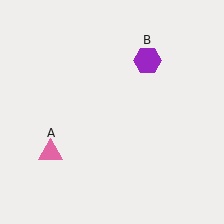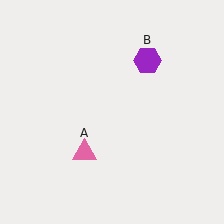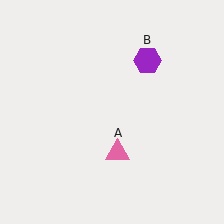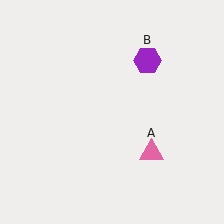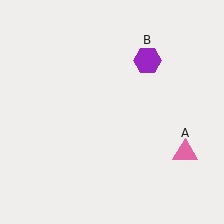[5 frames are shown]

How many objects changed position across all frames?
1 object changed position: pink triangle (object A).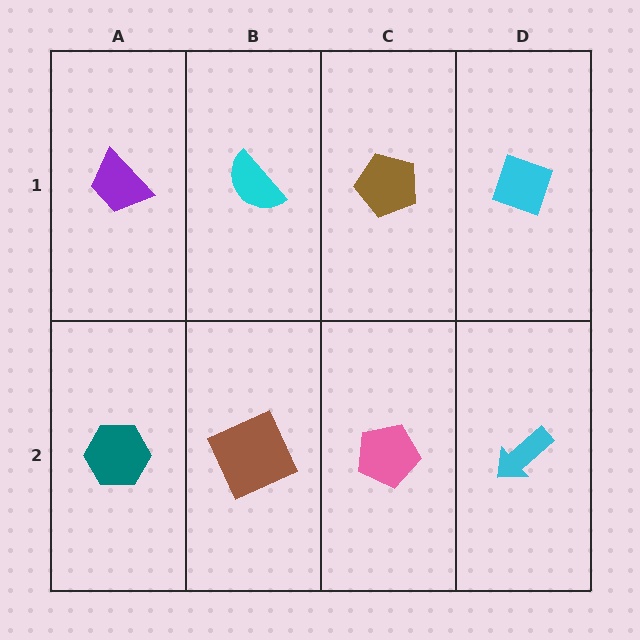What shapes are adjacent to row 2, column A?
A purple trapezoid (row 1, column A), a brown square (row 2, column B).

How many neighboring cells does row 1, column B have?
3.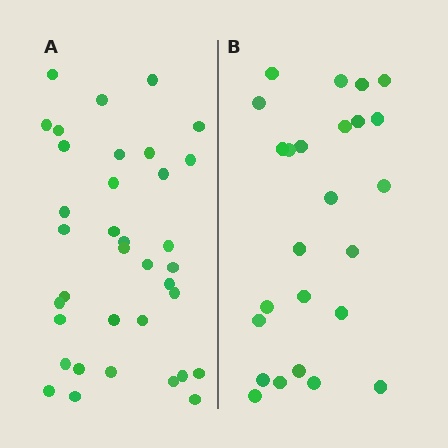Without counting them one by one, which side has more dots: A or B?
Region A (the left region) has more dots.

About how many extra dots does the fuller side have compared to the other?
Region A has roughly 12 or so more dots than region B.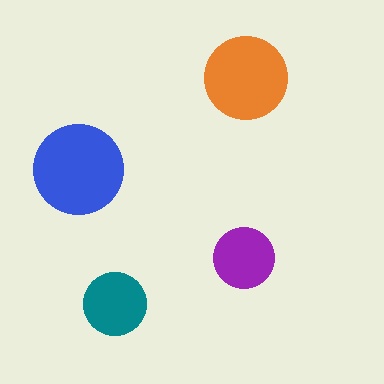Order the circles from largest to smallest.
the blue one, the orange one, the teal one, the purple one.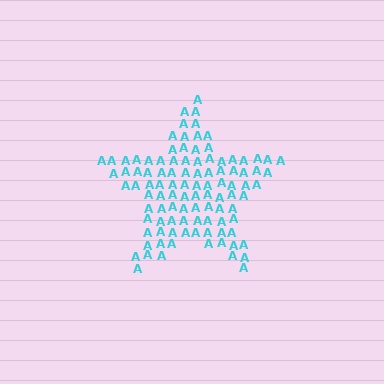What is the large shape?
The large shape is a star.